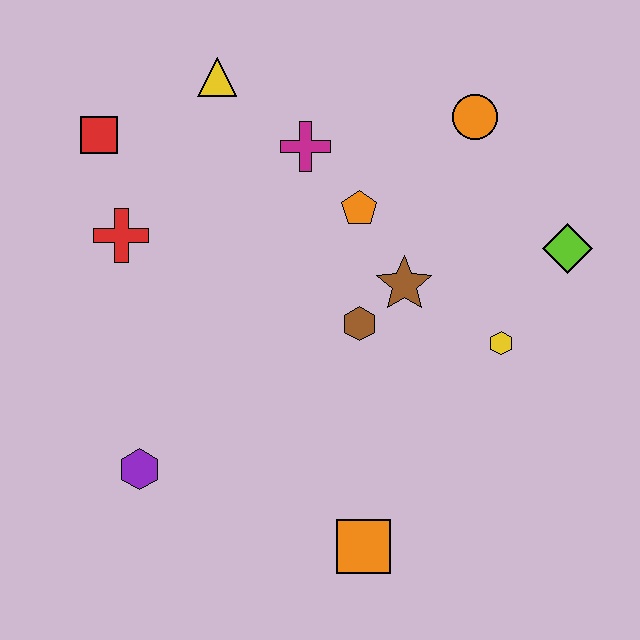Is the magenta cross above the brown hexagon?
Yes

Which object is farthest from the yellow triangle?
The orange square is farthest from the yellow triangle.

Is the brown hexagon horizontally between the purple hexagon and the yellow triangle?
No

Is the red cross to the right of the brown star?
No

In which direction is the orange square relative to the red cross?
The orange square is below the red cross.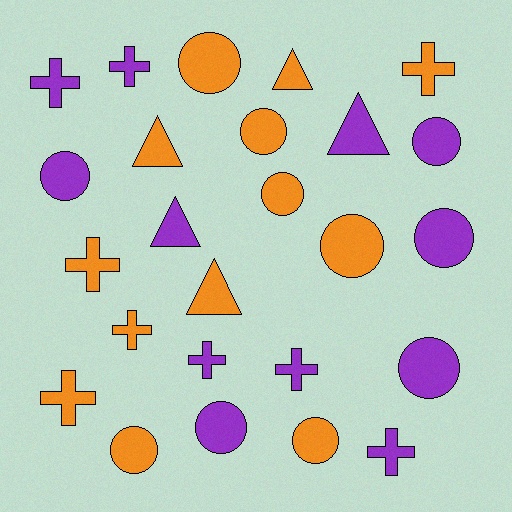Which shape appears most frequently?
Circle, with 11 objects.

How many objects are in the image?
There are 25 objects.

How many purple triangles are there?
There are 2 purple triangles.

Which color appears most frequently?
Orange, with 13 objects.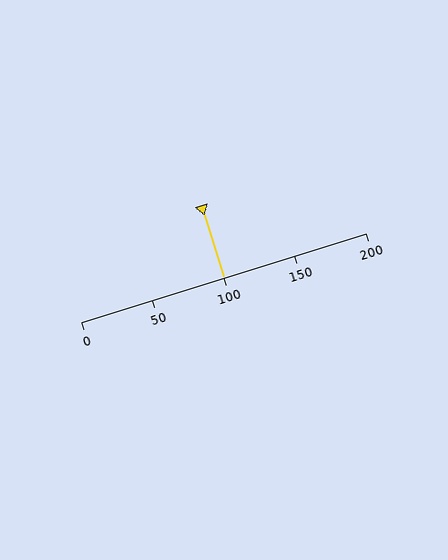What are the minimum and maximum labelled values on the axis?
The axis runs from 0 to 200.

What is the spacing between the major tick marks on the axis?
The major ticks are spaced 50 apart.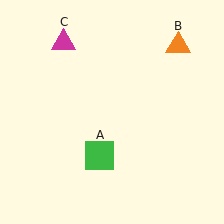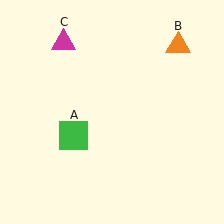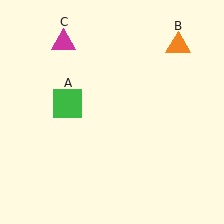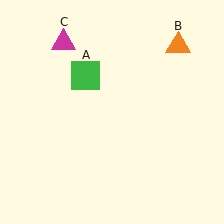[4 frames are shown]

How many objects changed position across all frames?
1 object changed position: green square (object A).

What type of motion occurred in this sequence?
The green square (object A) rotated clockwise around the center of the scene.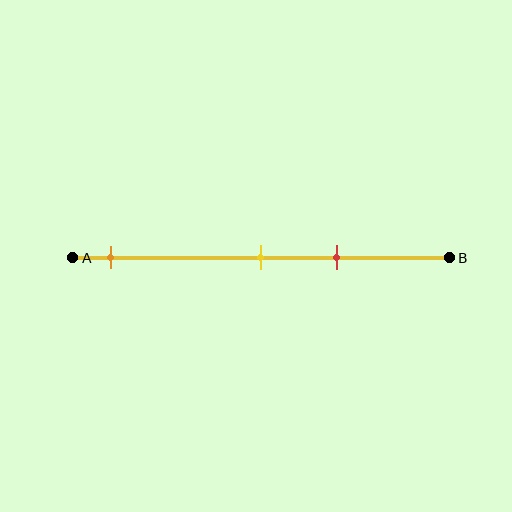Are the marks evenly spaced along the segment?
No, the marks are not evenly spaced.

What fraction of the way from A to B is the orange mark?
The orange mark is approximately 10% (0.1) of the way from A to B.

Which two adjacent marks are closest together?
The yellow and red marks are the closest adjacent pair.